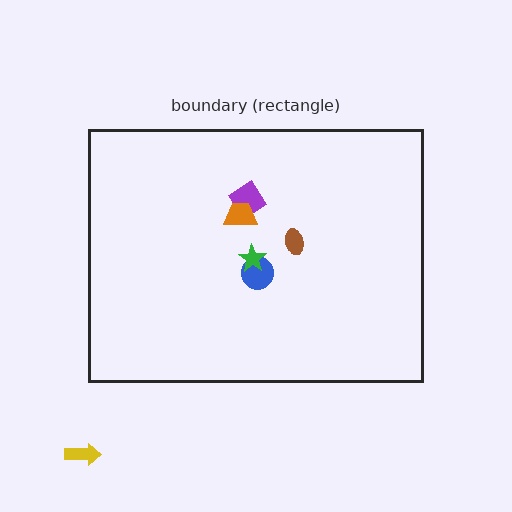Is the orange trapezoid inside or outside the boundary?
Inside.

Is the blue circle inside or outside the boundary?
Inside.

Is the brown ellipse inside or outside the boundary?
Inside.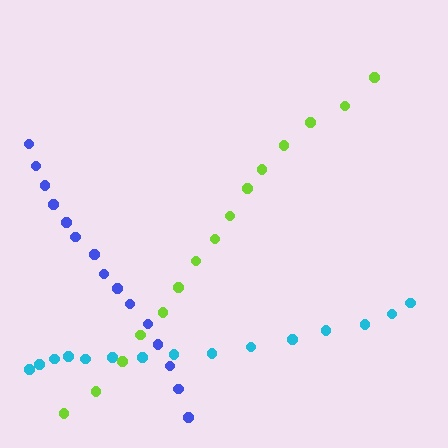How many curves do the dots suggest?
There are 3 distinct paths.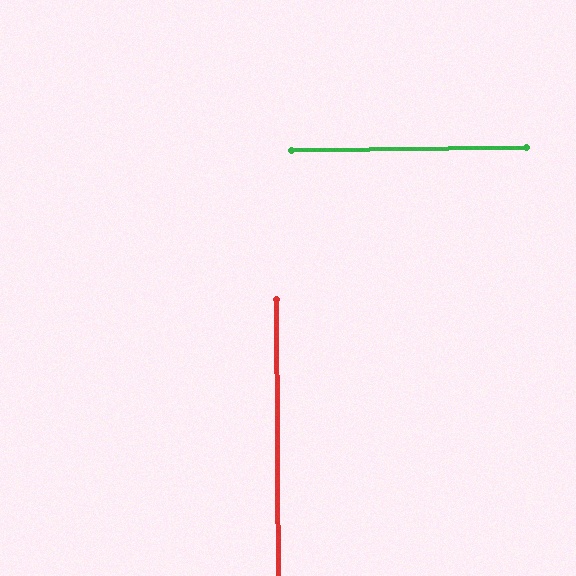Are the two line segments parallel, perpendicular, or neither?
Perpendicular — they meet at approximately 90°.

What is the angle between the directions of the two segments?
Approximately 90 degrees.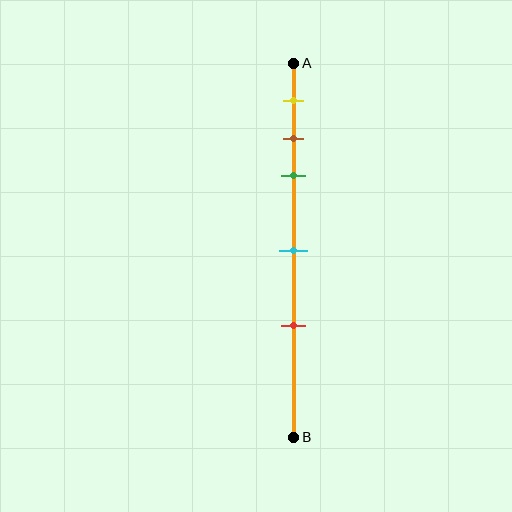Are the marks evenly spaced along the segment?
No, the marks are not evenly spaced.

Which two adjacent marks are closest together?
The brown and green marks are the closest adjacent pair.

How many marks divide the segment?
There are 5 marks dividing the segment.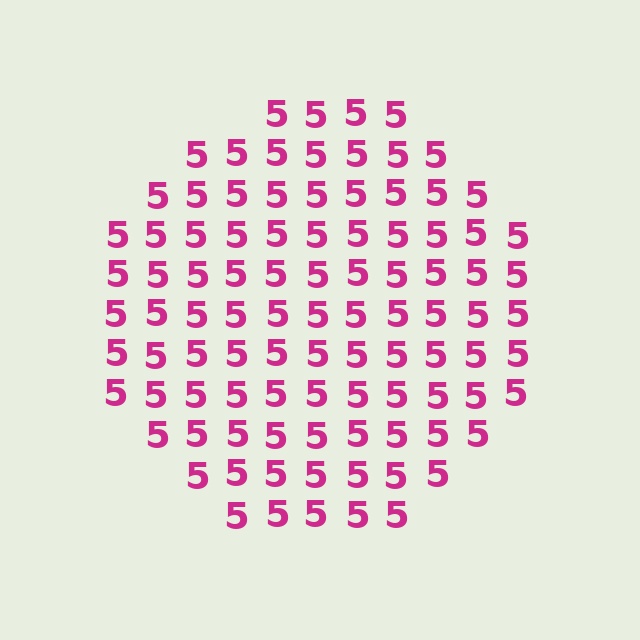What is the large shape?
The large shape is a circle.